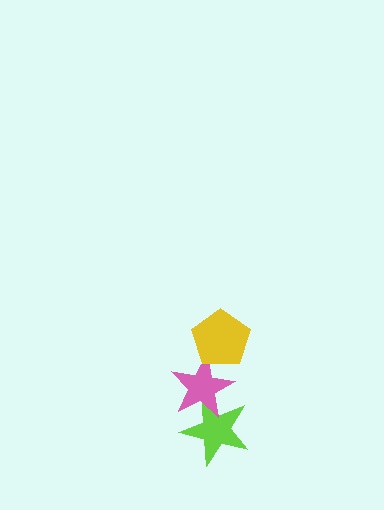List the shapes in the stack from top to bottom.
From top to bottom: the yellow pentagon, the pink star, the lime star.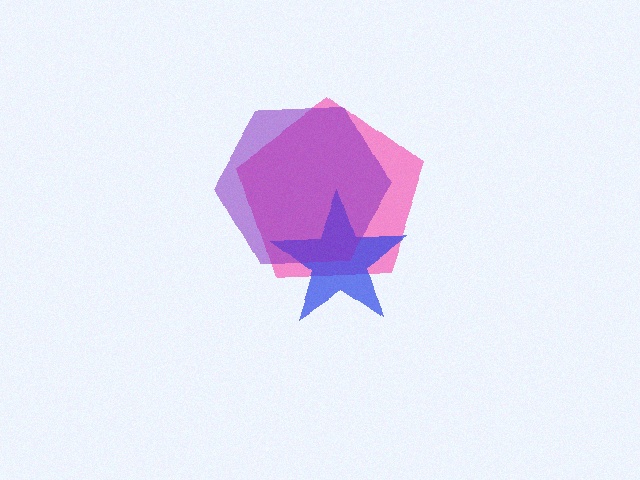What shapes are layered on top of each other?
The layered shapes are: a pink pentagon, a blue star, a purple hexagon.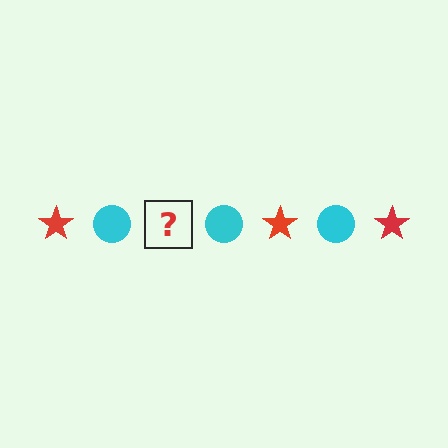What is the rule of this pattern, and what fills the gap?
The rule is that the pattern alternates between red star and cyan circle. The gap should be filled with a red star.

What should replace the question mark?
The question mark should be replaced with a red star.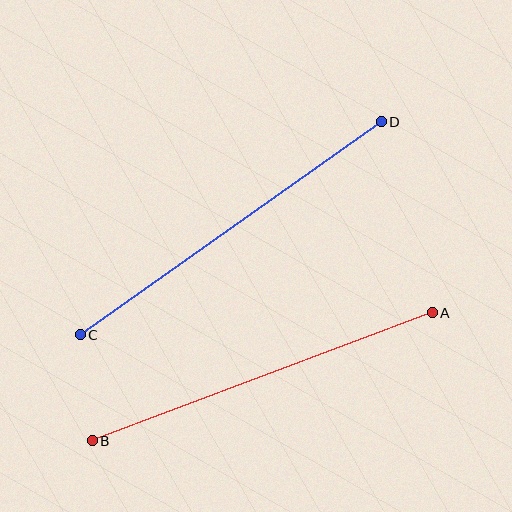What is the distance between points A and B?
The distance is approximately 363 pixels.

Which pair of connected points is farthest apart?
Points C and D are farthest apart.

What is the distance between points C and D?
The distance is approximately 369 pixels.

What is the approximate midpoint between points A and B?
The midpoint is at approximately (262, 377) pixels.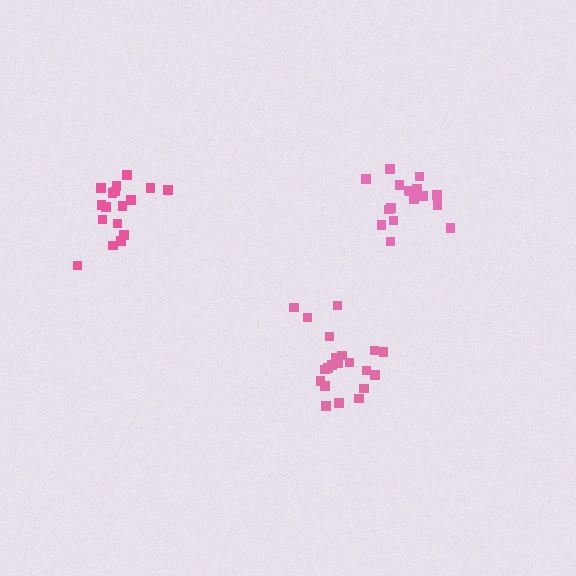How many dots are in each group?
Group 1: 17 dots, Group 2: 21 dots, Group 3: 17 dots (55 total).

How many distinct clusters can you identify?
There are 3 distinct clusters.